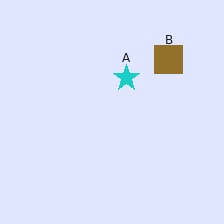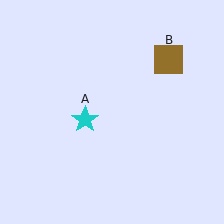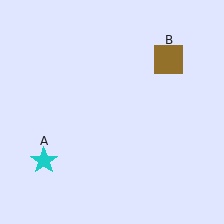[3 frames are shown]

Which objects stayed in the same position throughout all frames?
Brown square (object B) remained stationary.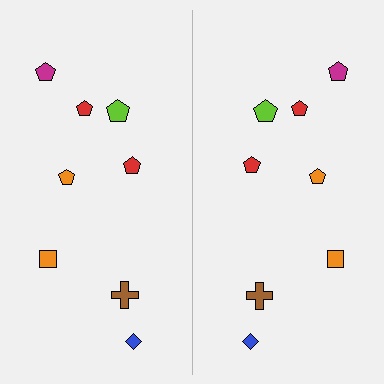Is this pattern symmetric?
Yes, this pattern has bilateral (reflection) symmetry.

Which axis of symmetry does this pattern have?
The pattern has a vertical axis of symmetry running through the center of the image.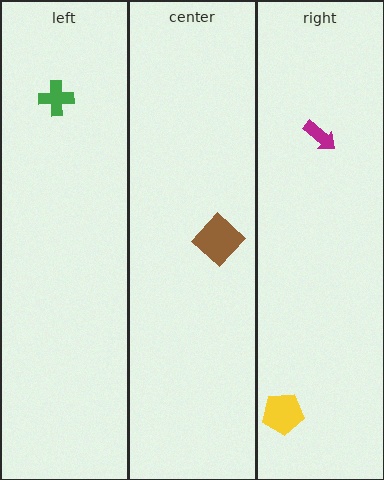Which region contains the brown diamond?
The center region.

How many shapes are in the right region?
2.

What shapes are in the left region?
The green cross.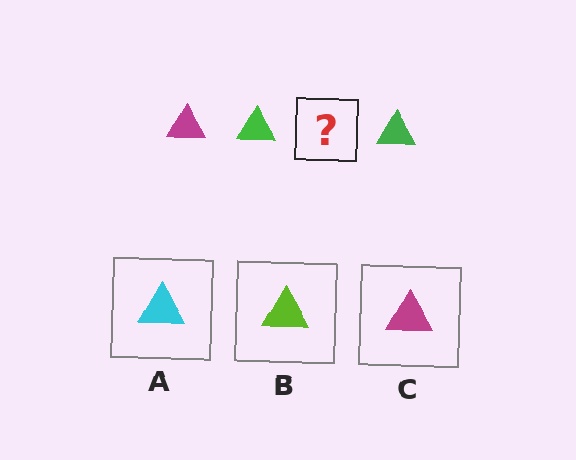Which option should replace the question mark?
Option C.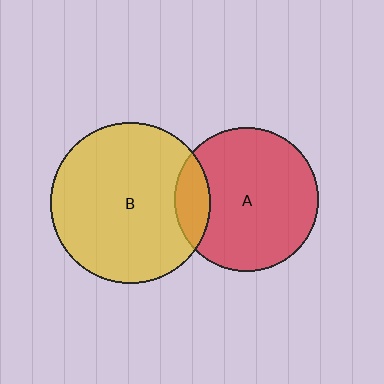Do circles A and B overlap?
Yes.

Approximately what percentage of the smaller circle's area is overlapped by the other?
Approximately 15%.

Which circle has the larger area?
Circle B (yellow).